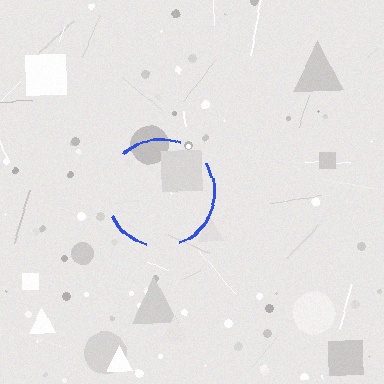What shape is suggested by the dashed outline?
The dashed outline suggests a circle.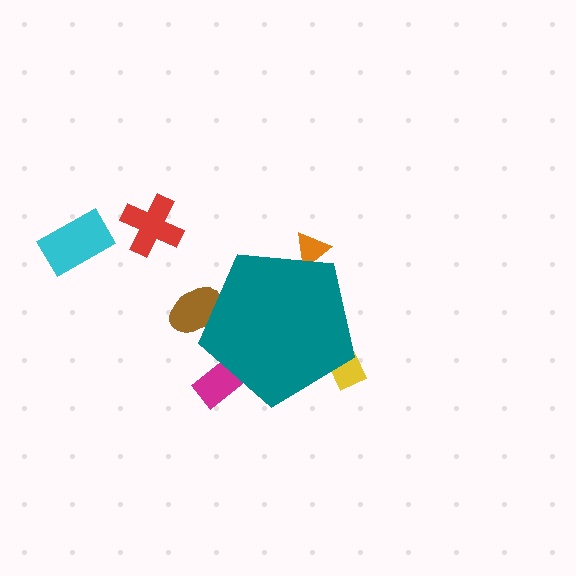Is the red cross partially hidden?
No, the red cross is fully visible.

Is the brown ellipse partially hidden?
Yes, the brown ellipse is partially hidden behind the teal pentagon.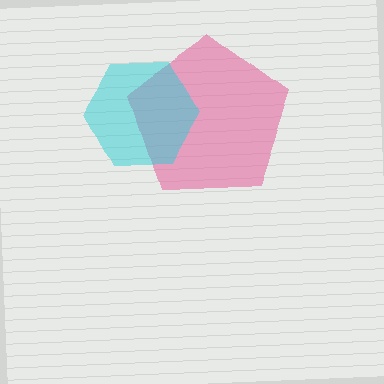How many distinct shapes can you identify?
There are 2 distinct shapes: a pink pentagon, a cyan hexagon.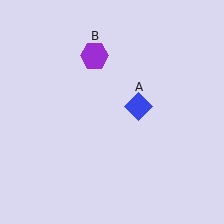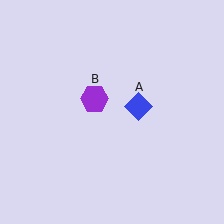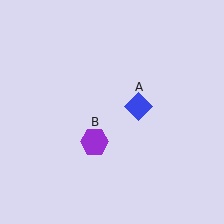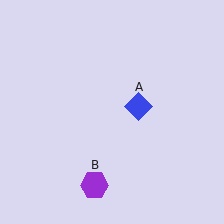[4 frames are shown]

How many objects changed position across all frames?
1 object changed position: purple hexagon (object B).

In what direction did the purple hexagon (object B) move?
The purple hexagon (object B) moved down.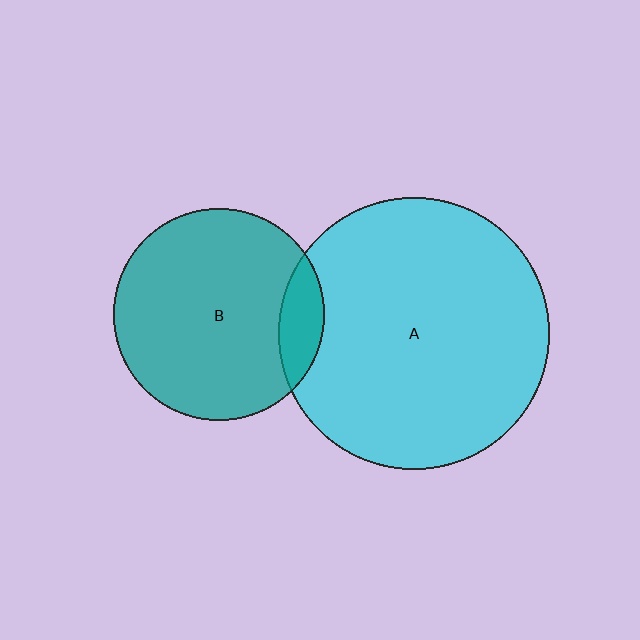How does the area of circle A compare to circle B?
Approximately 1.7 times.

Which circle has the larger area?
Circle A (cyan).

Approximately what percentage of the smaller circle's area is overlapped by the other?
Approximately 10%.